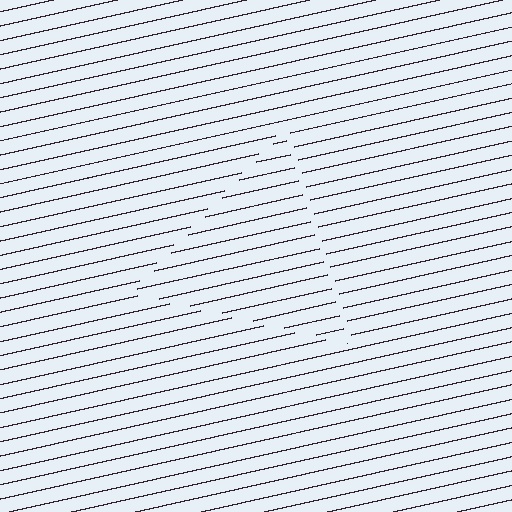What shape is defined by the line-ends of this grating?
An illusory triangle. The interior of the shape contains the same grating, shifted by half a period — the contour is defined by the phase discontinuity where line-ends from the inner and outer gratings abut.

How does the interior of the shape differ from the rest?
The interior of the shape contains the same grating, shifted by half a period — the contour is defined by the phase discontinuity where line-ends from the inner and outer gratings abut.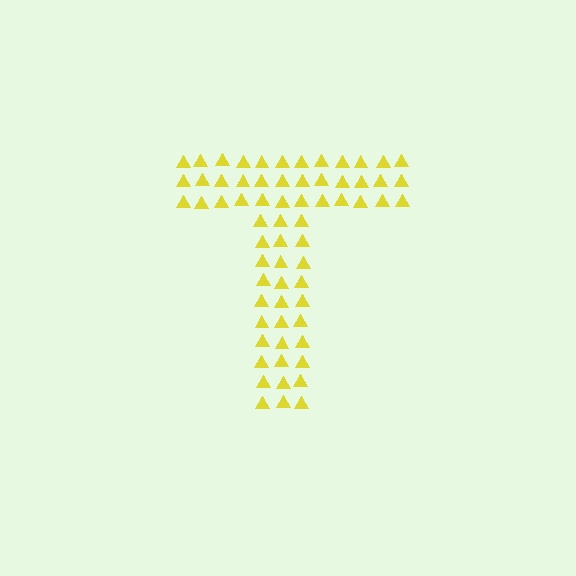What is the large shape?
The large shape is the letter T.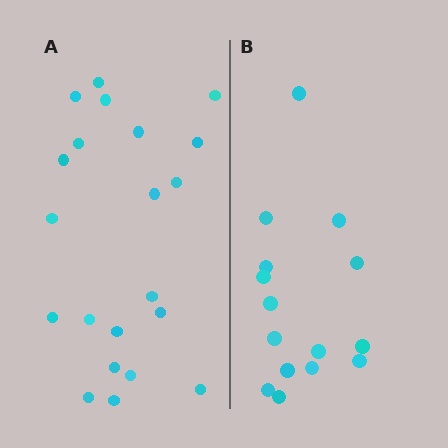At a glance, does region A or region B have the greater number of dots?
Region A (the left region) has more dots.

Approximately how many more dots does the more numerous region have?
Region A has about 6 more dots than region B.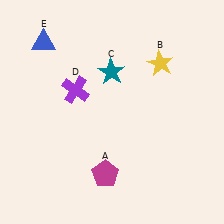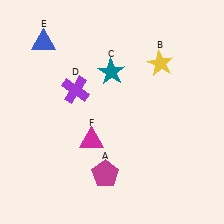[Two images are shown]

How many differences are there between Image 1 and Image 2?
There is 1 difference between the two images.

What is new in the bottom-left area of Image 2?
A magenta triangle (F) was added in the bottom-left area of Image 2.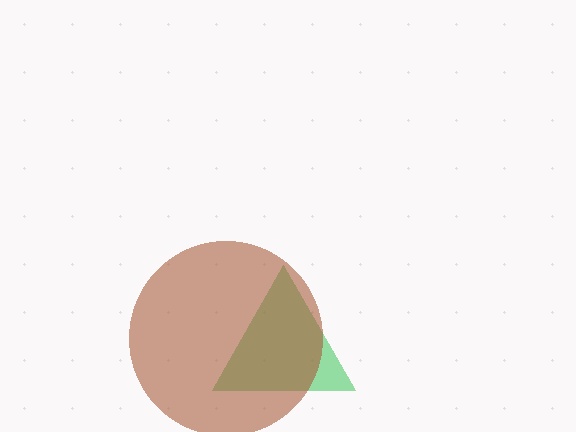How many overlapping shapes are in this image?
There are 2 overlapping shapes in the image.